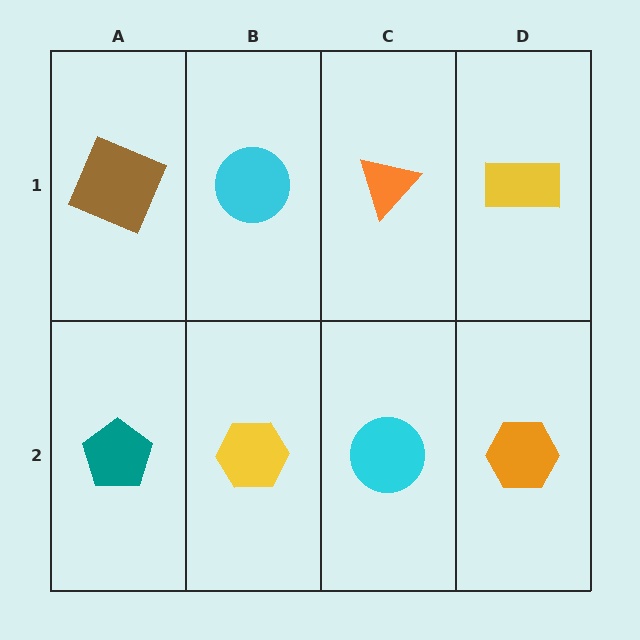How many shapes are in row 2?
4 shapes.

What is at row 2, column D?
An orange hexagon.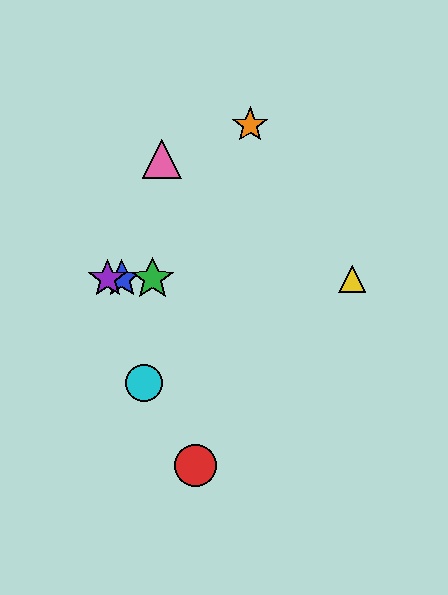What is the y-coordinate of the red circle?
The red circle is at y≈466.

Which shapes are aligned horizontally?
The blue star, the green star, the yellow triangle, the purple star are aligned horizontally.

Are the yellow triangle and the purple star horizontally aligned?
Yes, both are at y≈279.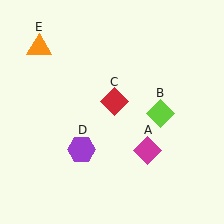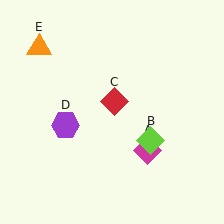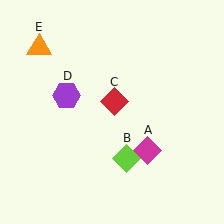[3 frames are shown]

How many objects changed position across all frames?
2 objects changed position: lime diamond (object B), purple hexagon (object D).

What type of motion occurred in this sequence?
The lime diamond (object B), purple hexagon (object D) rotated clockwise around the center of the scene.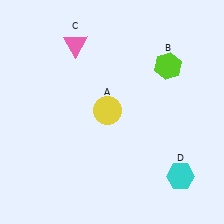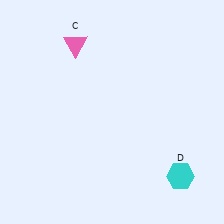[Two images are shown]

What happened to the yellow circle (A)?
The yellow circle (A) was removed in Image 2. It was in the top-left area of Image 1.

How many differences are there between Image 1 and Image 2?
There are 2 differences between the two images.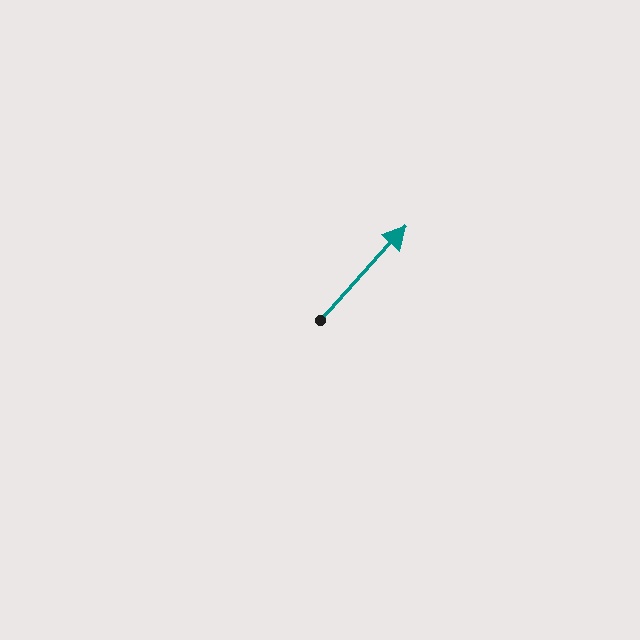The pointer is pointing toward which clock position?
Roughly 1 o'clock.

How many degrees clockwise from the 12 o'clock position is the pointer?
Approximately 42 degrees.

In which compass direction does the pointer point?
Northeast.